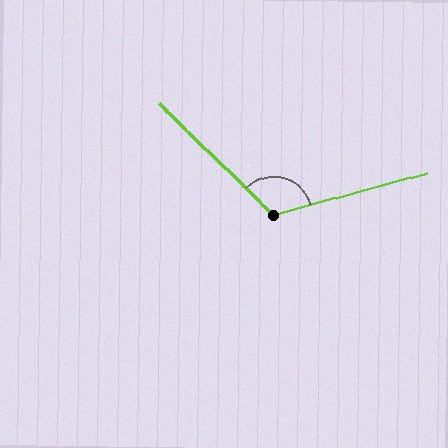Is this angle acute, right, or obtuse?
It is obtuse.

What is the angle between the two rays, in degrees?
Approximately 121 degrees.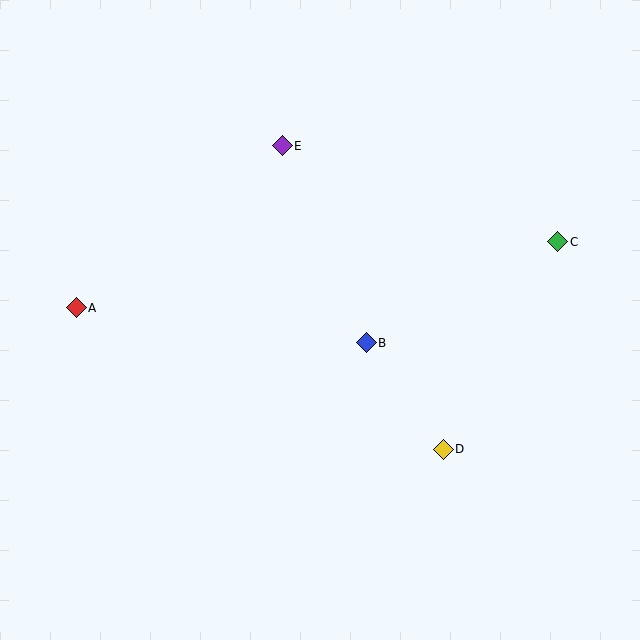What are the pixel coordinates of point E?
Point E is at (282, 146).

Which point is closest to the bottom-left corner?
Point A is closest to the bottom-left corner.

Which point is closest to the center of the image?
Point B at (366, 343) is closest to the center.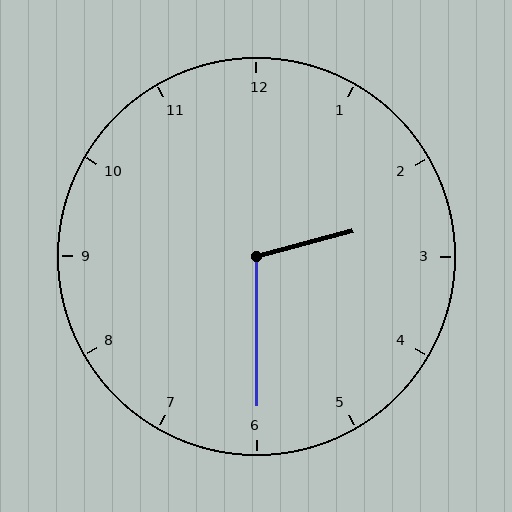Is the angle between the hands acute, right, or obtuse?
It is obtuse.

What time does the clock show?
2:30.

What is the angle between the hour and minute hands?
Approximately 105 degrees.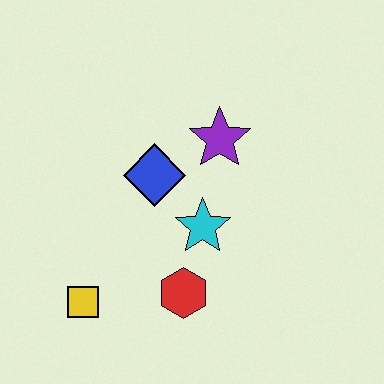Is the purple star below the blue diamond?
No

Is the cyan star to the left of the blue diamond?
No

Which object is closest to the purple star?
The blue diamond is closest to the purple star.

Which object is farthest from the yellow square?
The purple star is farthest from the yellow square.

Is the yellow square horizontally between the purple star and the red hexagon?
No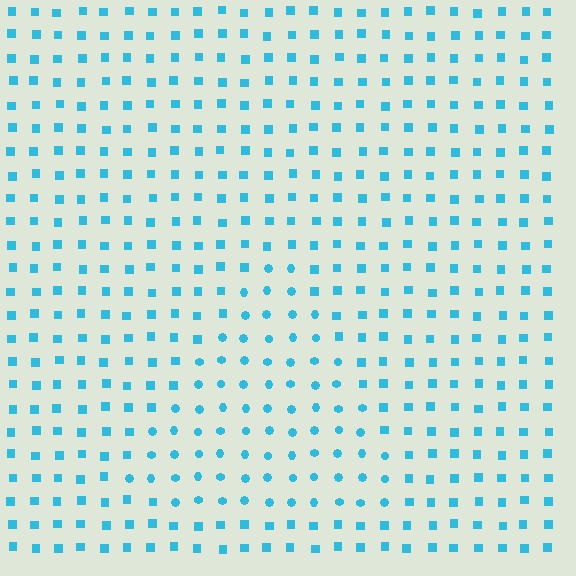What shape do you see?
I see a triangle.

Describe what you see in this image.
The image is filled with small cyan elements arranged in a uniform grid. A triangle-shaped region contains circles, while the surrounding area contains squares. The boundary is defined purely by the change in element shape.